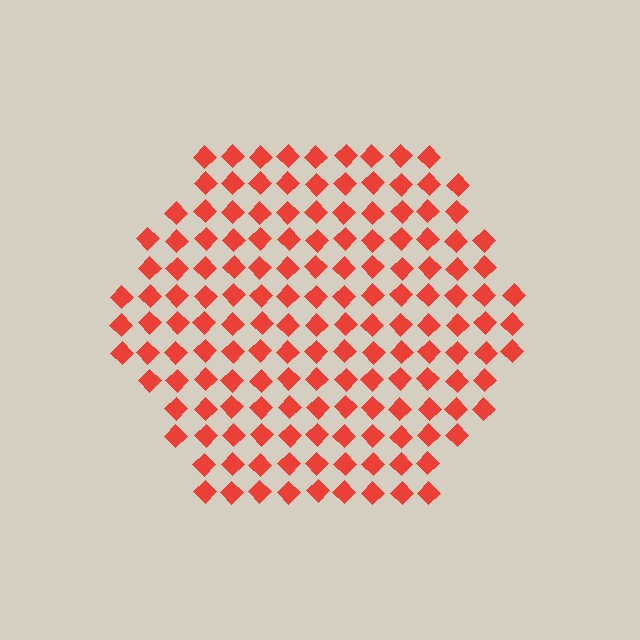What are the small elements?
The small elements are diamonds.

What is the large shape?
The large shape is a hexagon.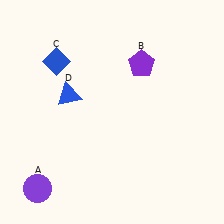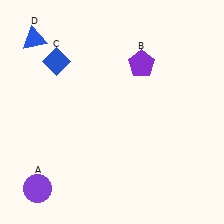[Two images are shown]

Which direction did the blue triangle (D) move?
The blue triangle (D) moved up.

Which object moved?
The blue triangle (D) moved up.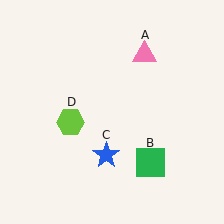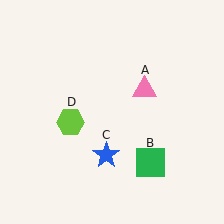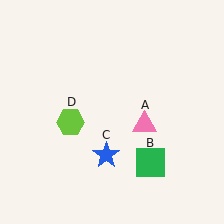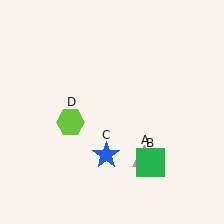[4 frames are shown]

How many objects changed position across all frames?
1 object changed position: pink triangle (object A).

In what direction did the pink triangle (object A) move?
The pink triangle (object A) moved down.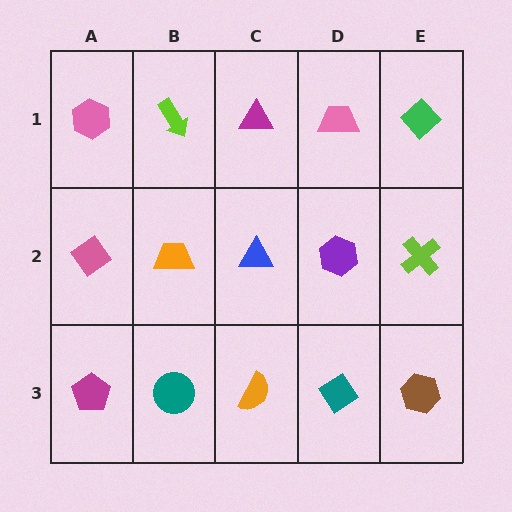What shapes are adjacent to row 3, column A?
A pink diamond (row 2, column A), a teal circle (row 3, column B).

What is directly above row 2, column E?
A green diamond.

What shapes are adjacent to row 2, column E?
A green diamond (row 1, column E), a brown hexagon (row 3, column E), a purple hexagon (row 2, column D).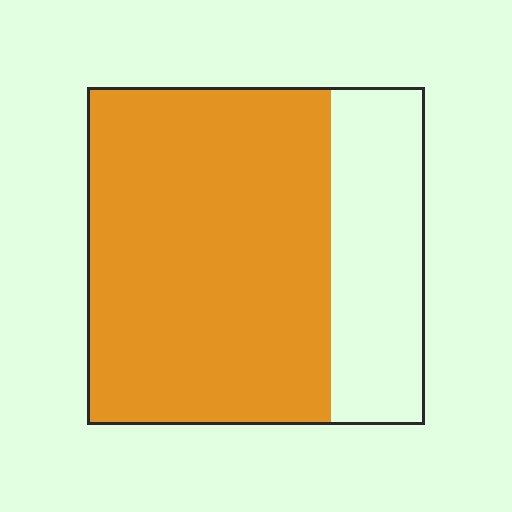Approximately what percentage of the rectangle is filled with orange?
Approximately 70%.